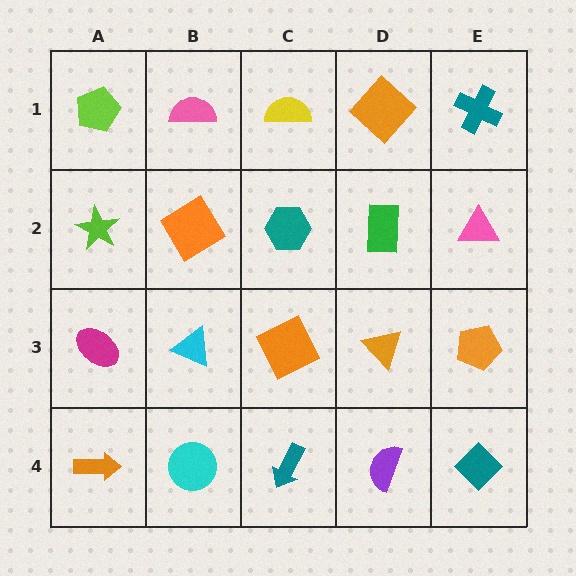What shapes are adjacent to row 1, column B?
An orange diamond (row 2, column B), a lime pentagon (row 1, column A), a yellow semicircle (row 1, column C).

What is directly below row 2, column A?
A magenta ellipse.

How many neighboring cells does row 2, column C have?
4.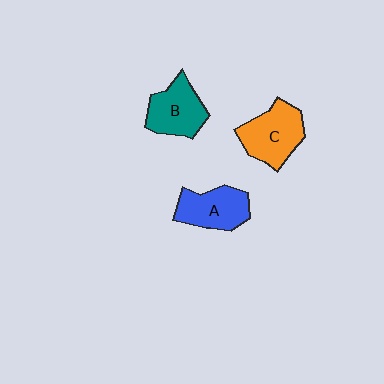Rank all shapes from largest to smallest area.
From largest to smallest: C (orange), A (blue), B (teal).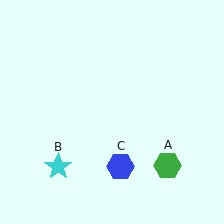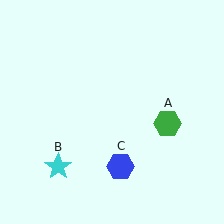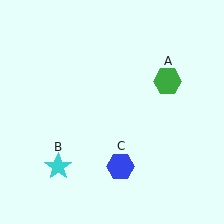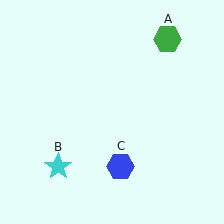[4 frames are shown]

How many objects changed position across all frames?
1 object changed position: green hexagon (object A).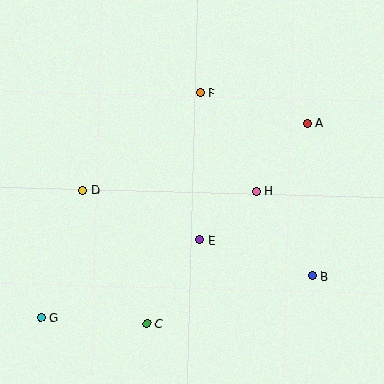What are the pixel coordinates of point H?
Point H is at (256, 191).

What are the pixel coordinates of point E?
Point E is at (199, 240).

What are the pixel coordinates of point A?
Point A is at (307, 123).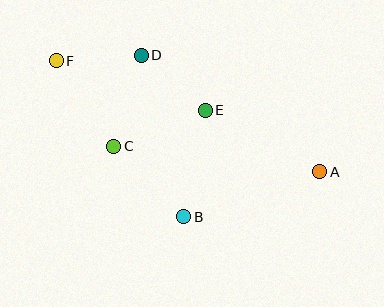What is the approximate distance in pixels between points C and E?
The distance between C and E is approximately 98 pixels.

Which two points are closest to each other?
Points D and E are closest to each other.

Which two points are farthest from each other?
Points A and F are farthest from each other.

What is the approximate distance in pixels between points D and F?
The distance between D and F is approximately 85 pixels.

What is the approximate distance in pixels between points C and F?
The distance between C and F is approximately 103 pixels.